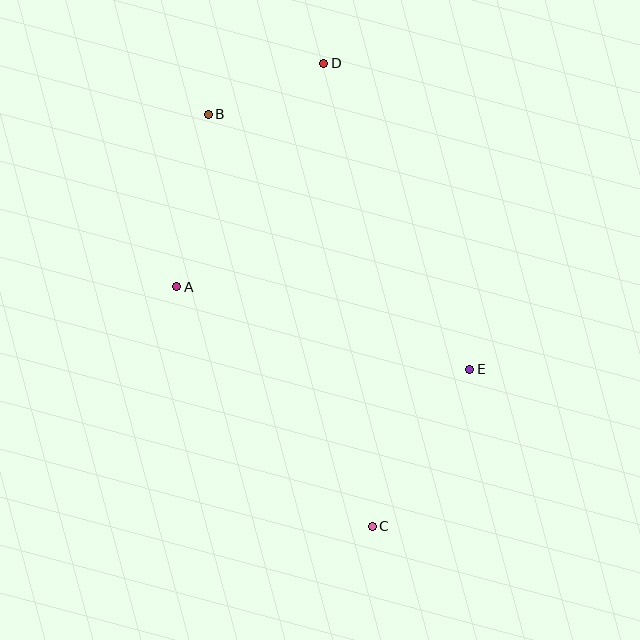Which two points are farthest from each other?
Points C and D are farthest from each other.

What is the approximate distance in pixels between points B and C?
The distance between B and C is approximately 444 pixels.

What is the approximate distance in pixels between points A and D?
The distance between A and D is approximately 268 pixels.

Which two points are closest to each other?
Points B and D are closest to each other.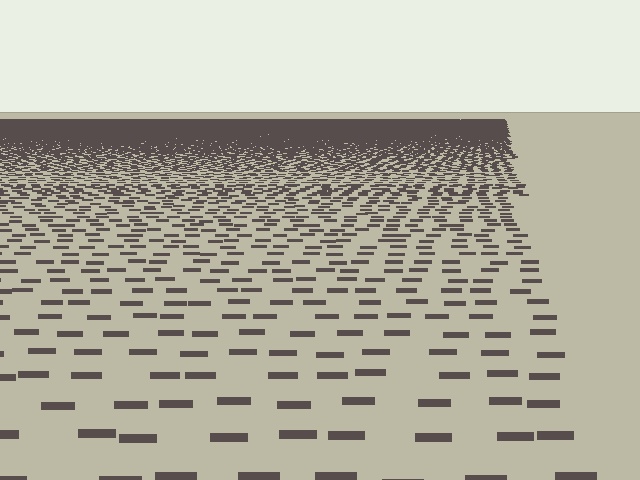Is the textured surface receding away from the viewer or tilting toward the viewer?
The surface is receding away from the viewer. Texture elements get smaller and denser toward the top.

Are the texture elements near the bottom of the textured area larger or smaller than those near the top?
Larger. Near the bottom, elements are closer to the viewer and appear at a bigger on-screen size.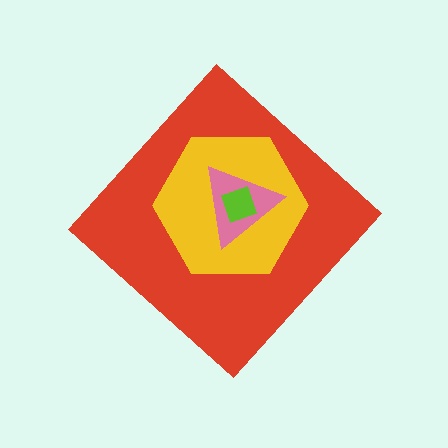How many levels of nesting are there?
4.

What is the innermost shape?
The lime square.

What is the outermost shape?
The red diamond.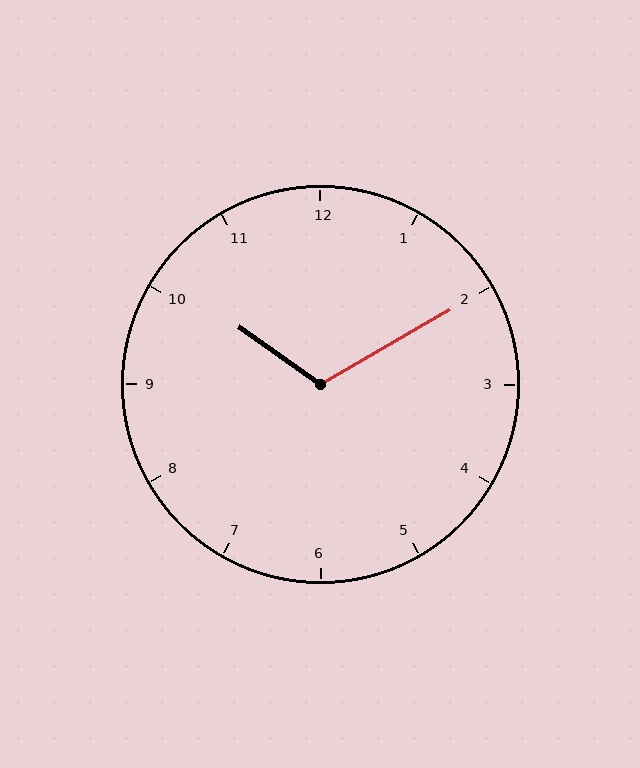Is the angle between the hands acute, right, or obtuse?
It is obtuse.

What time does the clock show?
10:10.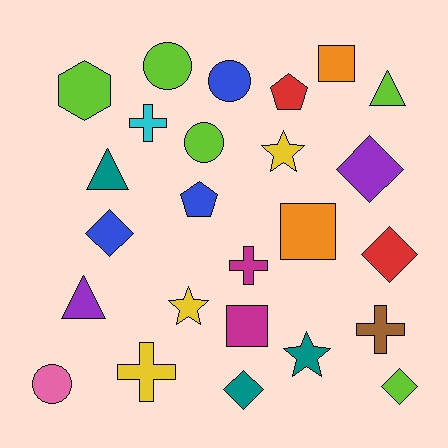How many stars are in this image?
There are 3 stars.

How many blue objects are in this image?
There are 3 blue objects.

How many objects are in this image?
There are 25 objects.